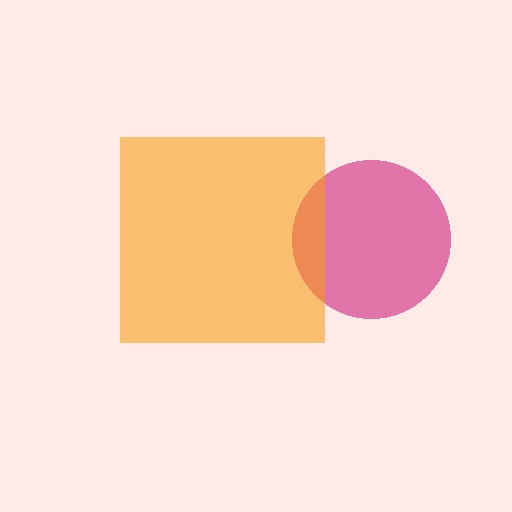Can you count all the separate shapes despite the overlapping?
Yes, there are 2 separate shapes.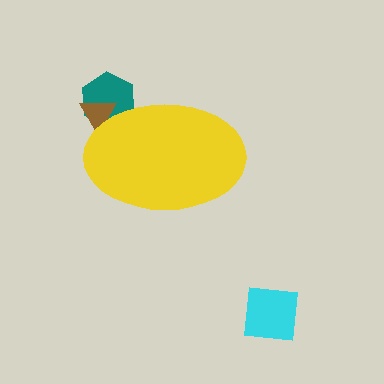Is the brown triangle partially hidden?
Yes, the brown triangle is partially hidden behind the yellow ellipse.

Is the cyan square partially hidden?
No, the cyan square is fully visible.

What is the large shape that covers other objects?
A yellow ellipse.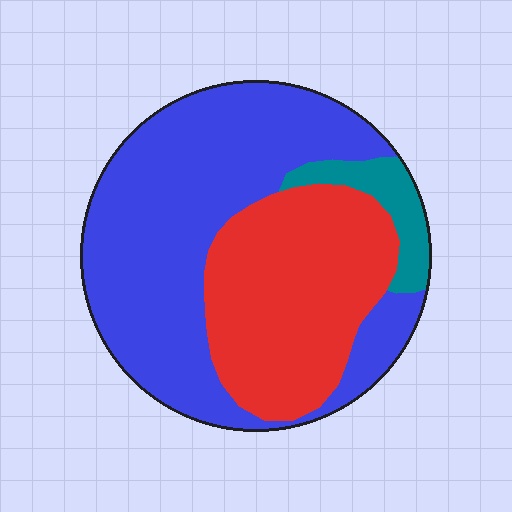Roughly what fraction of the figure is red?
Red takes up between a third and a half of the figure.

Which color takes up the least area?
Teal, at roughly 5%.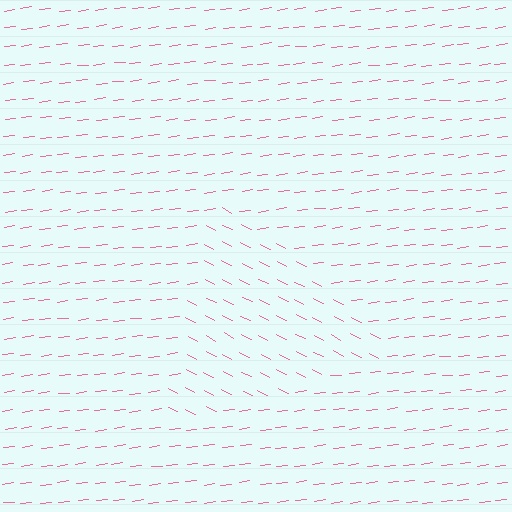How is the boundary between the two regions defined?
The boundary is defined purely by a change in line orientation (approximately 34 degrees difference). All lines are the same color and thickness.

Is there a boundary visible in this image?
Yes, there is a texture boundary formed by a change in line orientation.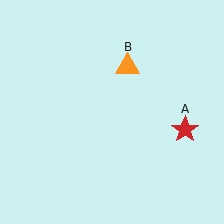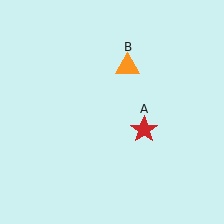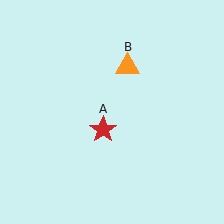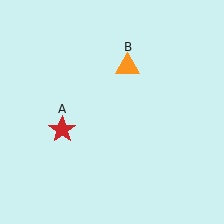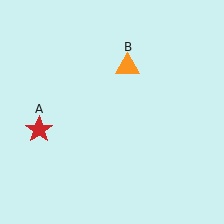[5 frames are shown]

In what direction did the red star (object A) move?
The red star (object A) moved left.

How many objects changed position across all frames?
1 object changed position: red star (object A).